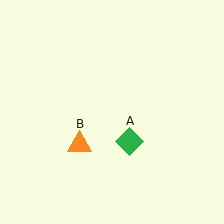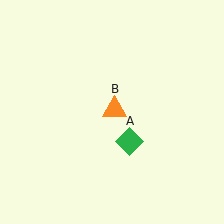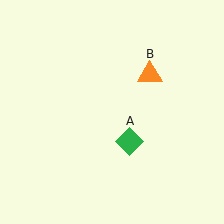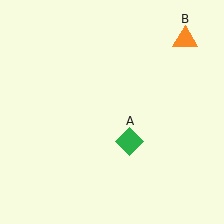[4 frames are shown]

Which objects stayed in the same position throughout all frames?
Green diamond (object A) remained stationary.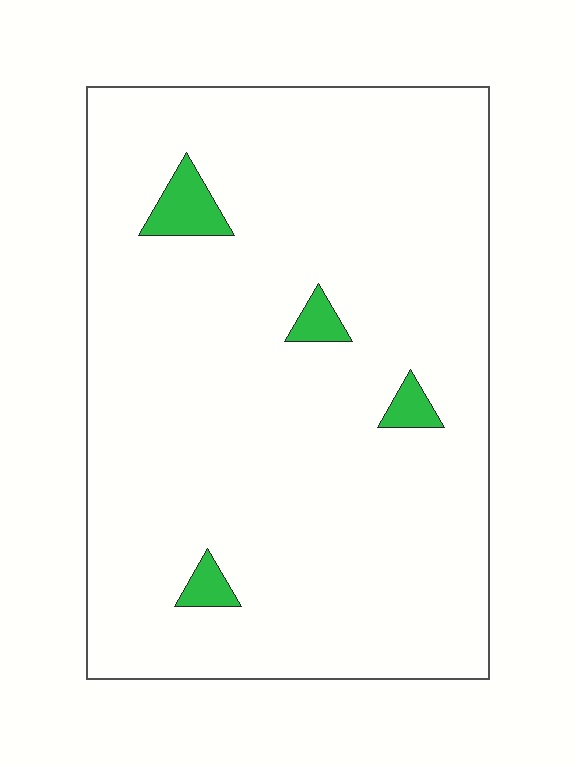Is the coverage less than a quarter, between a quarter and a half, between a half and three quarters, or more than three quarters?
Less than a quarter.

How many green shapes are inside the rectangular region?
4.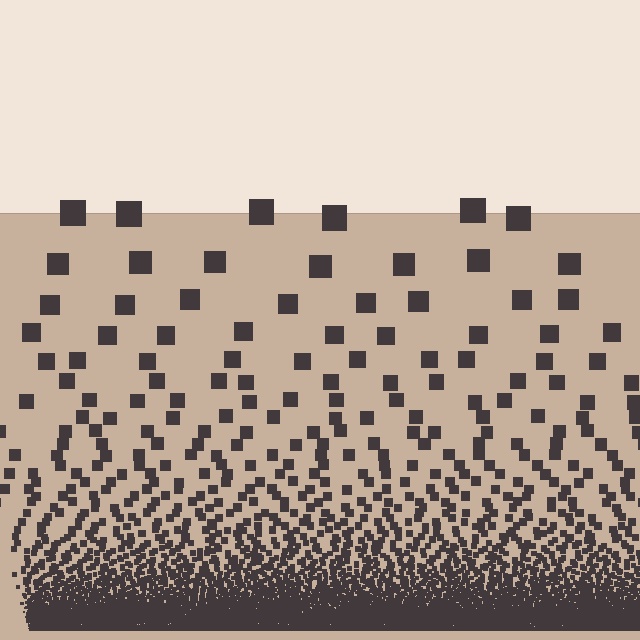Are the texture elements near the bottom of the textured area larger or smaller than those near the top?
Smaller. The gradient is inverted — elements near the bottom are smaller and denser.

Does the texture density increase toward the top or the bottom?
Density increases toward the bottom.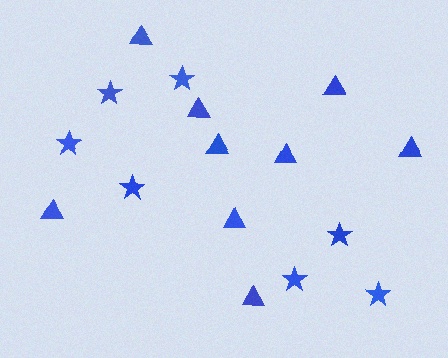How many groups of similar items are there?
There are 2 groups: one group of stars (7) and one group of triangles (9).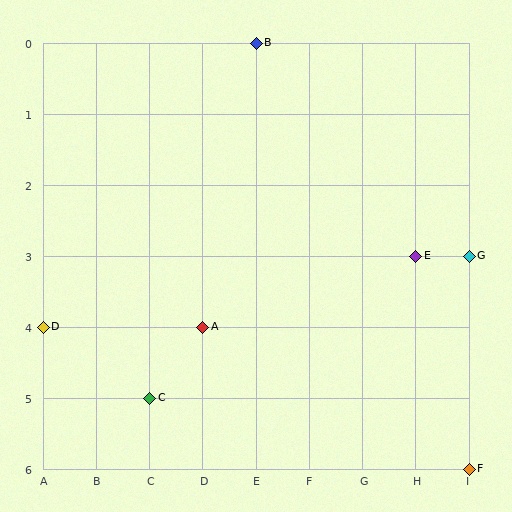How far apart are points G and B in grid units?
Points G and B are 4 columns and 3 rows apart (about 5.0 grid units diagonally).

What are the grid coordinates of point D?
Point D is at grid coordinates (A, 4).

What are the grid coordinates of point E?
Point E is at grid coordinates (H, 3).